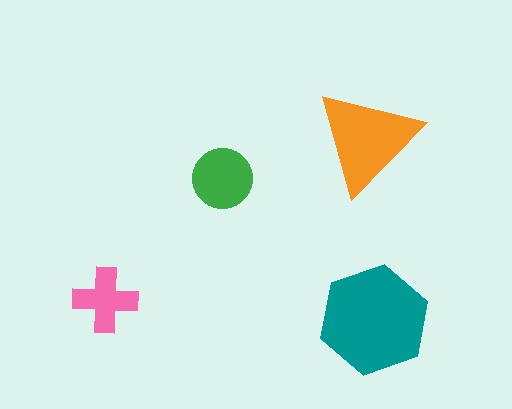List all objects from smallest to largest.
The pink cross, the green circle, the orange triangle, the teal hexagon.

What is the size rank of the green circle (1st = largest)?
3rd.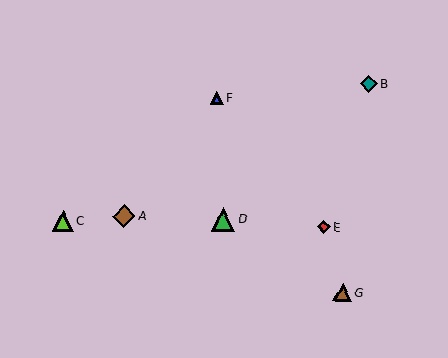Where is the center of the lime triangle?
The center of the lime triangle is at (63, 221).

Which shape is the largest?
The green triangle (labeled D) is the largest.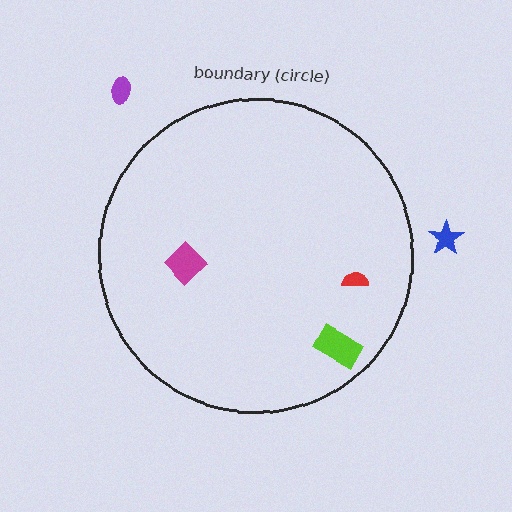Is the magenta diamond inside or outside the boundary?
Inside.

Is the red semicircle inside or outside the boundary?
Inside.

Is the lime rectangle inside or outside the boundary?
Inside.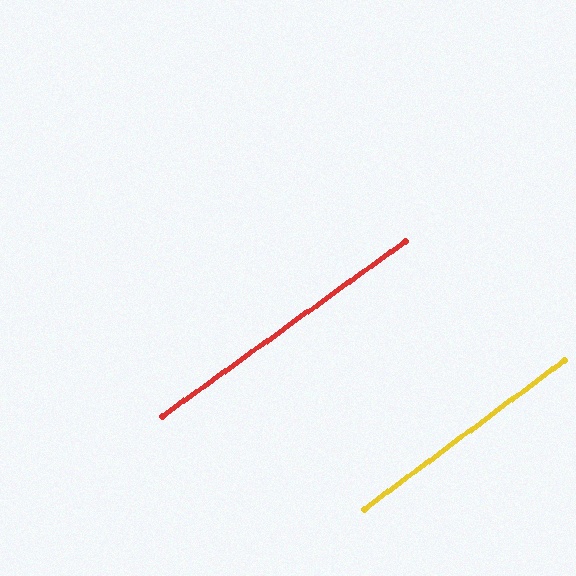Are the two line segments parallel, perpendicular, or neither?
Parallel — their directions differ by only 0.8°.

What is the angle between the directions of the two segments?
Approximately 1 degree.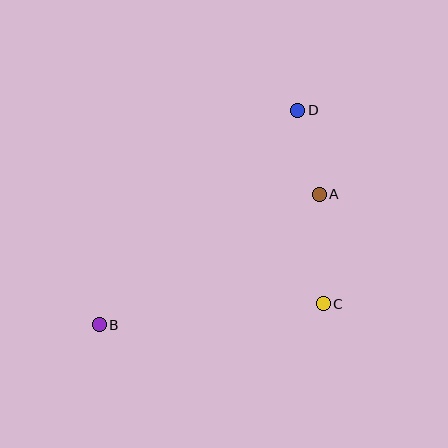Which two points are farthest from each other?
Points B and D are farthest from each other.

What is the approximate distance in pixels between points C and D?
The distance between C and D is approximately 195 pixels.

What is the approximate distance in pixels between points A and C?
The distance between A and C is approximately 110 pixels.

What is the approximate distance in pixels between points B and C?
The distance between B and C is approximately 225 pixels.